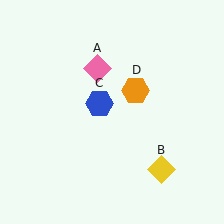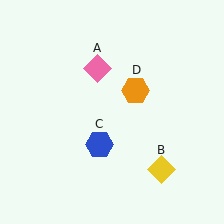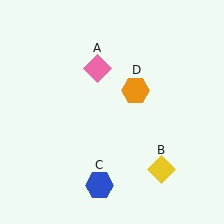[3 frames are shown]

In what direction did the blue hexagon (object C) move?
The blue hexagon (object C) moved down.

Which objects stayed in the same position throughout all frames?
Pink diamond (object A) and yellow diamond (object B) and orange hexagon (object D) remained stationary.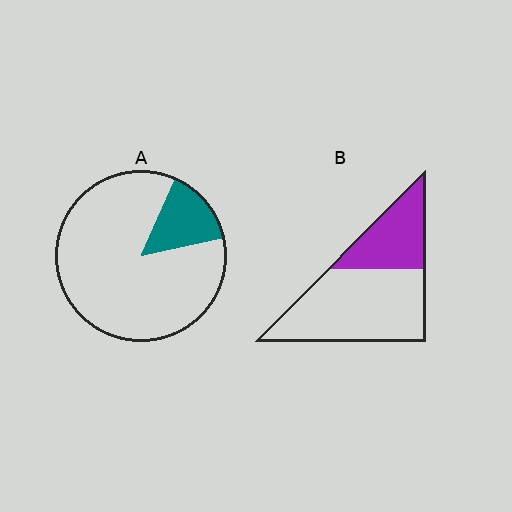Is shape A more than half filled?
No.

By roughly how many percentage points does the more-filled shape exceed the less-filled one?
By roughly 20 percentage points (B over A).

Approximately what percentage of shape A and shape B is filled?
A is approximately 15% and B is approximately 35%.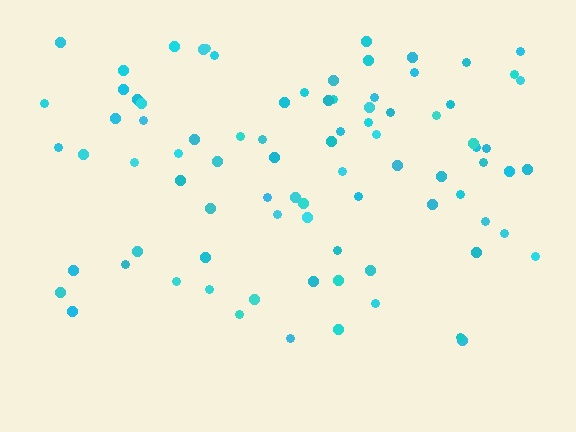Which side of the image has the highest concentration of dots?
The top.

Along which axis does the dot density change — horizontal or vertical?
Vertical.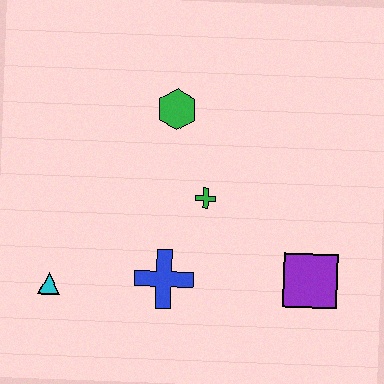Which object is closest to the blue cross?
The green cross is closest to the blue cross.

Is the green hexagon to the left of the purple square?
Yes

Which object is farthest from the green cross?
The cyan triangle is farthest from the green cross.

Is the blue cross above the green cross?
No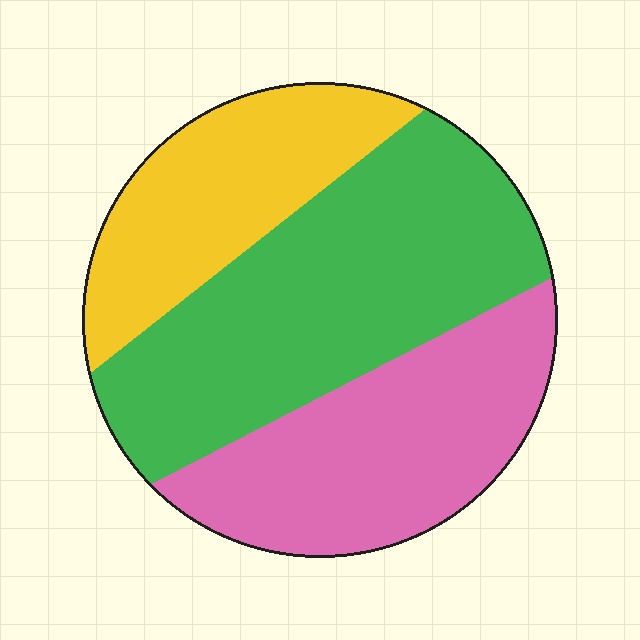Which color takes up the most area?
Green, at roughly 45%.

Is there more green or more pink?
Green.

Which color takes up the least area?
Yellow, at roughly 25%.